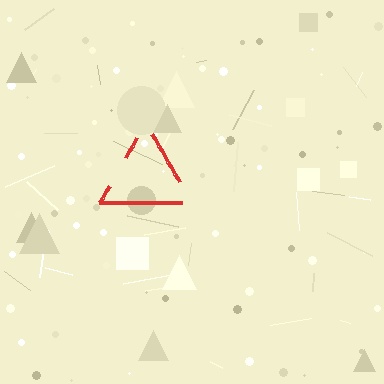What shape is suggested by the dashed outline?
The dashed outline suggests a triangle.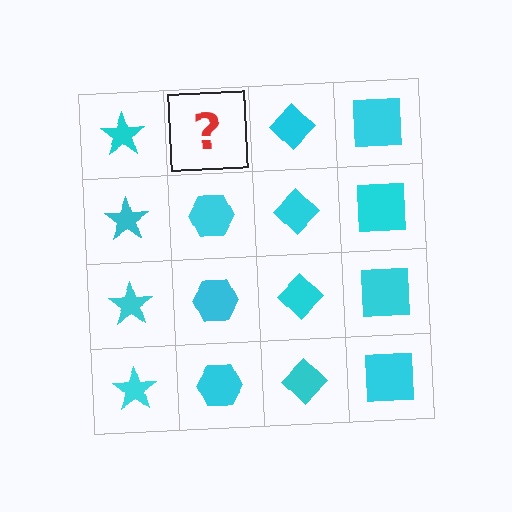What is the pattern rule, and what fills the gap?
The rule is that each column has a consistent shape. The gap should be filled with a cyan hexagon.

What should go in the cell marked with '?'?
The missing cell should contain a cyan hexagon.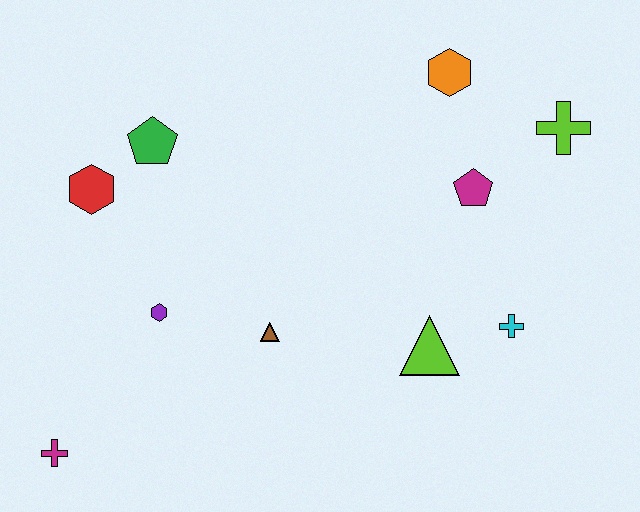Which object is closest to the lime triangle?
The cyan cross is closest to the lime triangle.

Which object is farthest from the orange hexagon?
The magenta cross is farthest from the orange hexagon.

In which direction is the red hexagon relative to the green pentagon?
The red hexagon is to the left of the green pentagon.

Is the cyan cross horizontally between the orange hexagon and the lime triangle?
No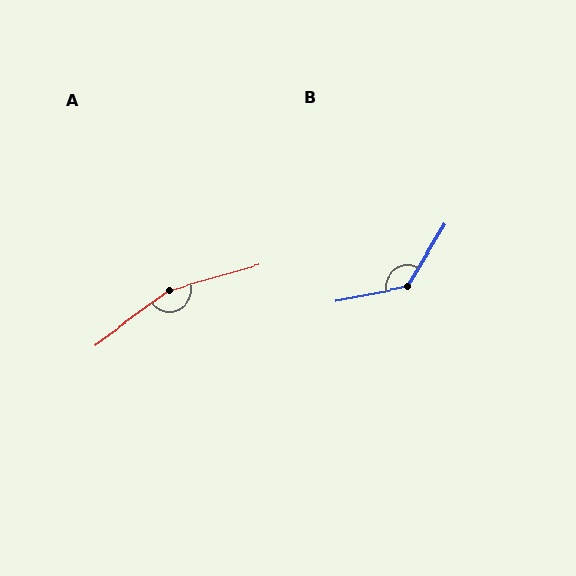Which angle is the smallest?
B, at approximately 132 degrees.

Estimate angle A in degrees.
Approximately 159 degrees.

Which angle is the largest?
A, at approximately 159 degrees.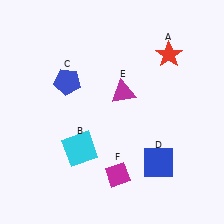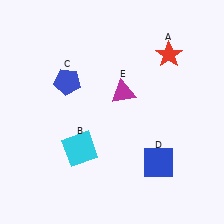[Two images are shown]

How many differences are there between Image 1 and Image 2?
There is 1 difference between the two images.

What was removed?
The magenta diamond (F) was removed in Image 2.